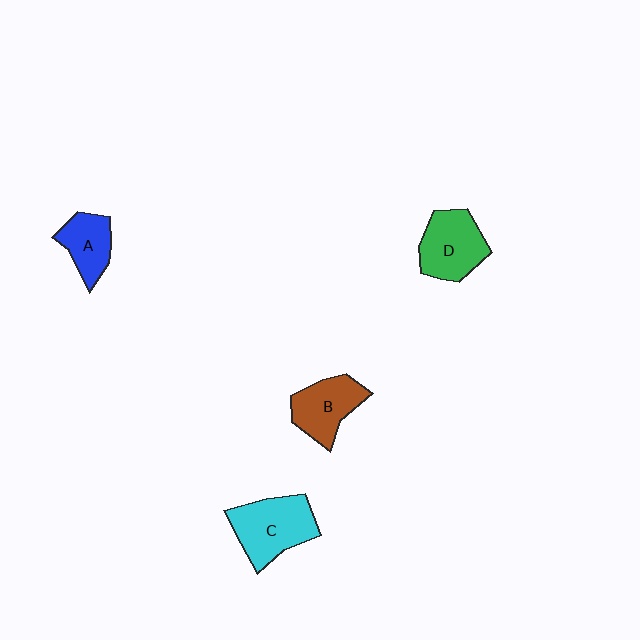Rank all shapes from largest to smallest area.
From largest to smallest: C (cyan), D (green), B (brown), A (blue).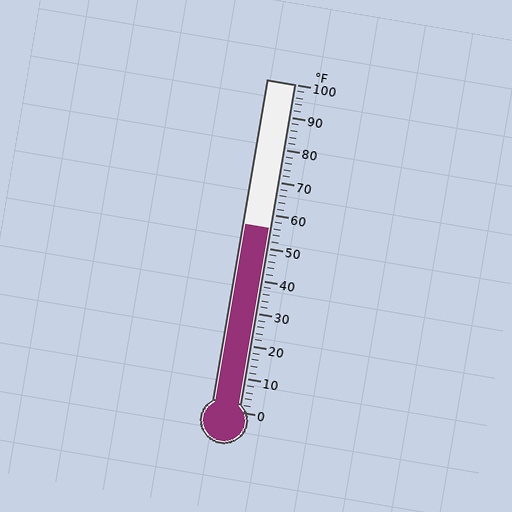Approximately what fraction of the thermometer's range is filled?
The thermometer is filled to approximately 55% of its range.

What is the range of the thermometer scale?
The thermometer scale ranges from 0°F to 100°F.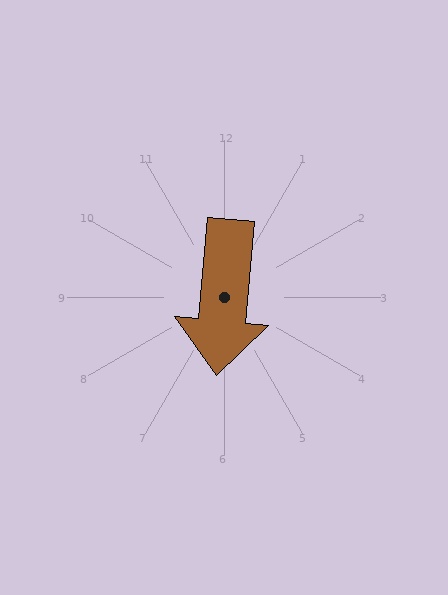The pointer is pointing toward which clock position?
Roughly 6 o'clock.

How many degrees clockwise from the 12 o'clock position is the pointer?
Approximately 185 degrees.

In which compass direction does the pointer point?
South.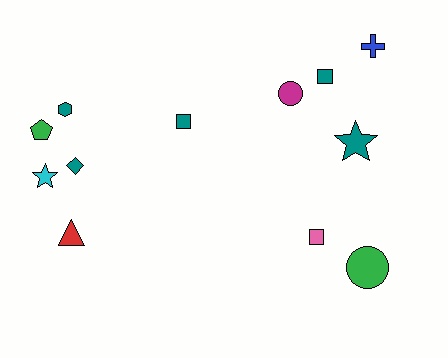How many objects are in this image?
There are 12 objects.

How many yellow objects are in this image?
There are no yellow objects.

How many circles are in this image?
There are 2 circles.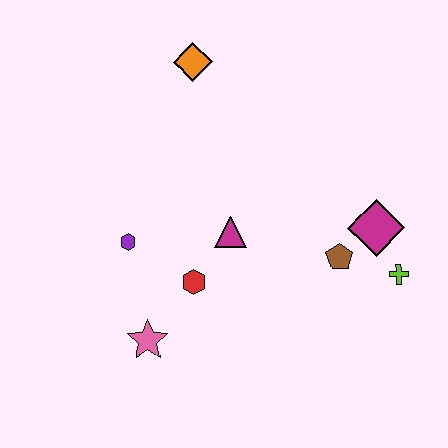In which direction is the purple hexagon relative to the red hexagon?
The purple hexagon is to the left of the red hexagon.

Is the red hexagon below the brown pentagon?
Yes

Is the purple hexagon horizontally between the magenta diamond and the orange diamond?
No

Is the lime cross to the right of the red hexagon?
Yes